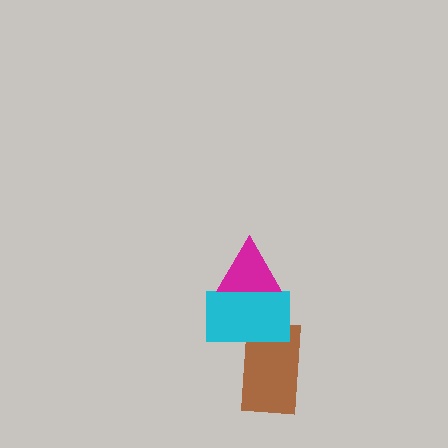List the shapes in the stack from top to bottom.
From top to bottom: the magenta triangle, the cyan rectangle, the brown rectangle.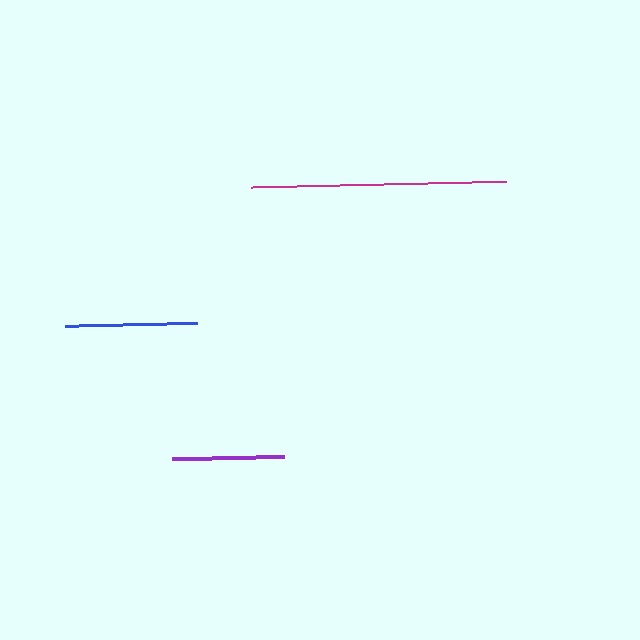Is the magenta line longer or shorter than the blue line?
The magenta line is longer than the blue line.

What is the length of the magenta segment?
The magenta segment is approximately 254 pixels long.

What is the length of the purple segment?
The purple segment is approximately 112 pixels long.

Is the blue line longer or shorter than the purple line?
The blue line is longer than the purple line.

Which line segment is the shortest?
The purple line is the shortest at approximately 112 pixels.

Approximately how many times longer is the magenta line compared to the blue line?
The magenta line is approximately 1.9 times the length of the blue line.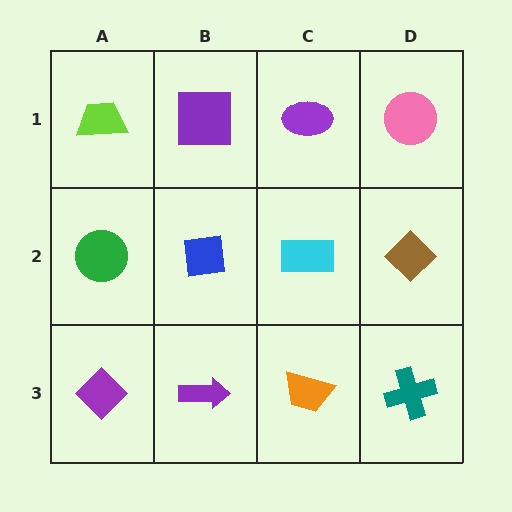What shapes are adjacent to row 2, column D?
A pink circle (row 1, column D), a teal cross (row 3, column D), a cyan rectangle (row 2, column C).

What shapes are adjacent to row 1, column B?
A blue square (row 2, column B), a lime trapezoid (row 1, column A), a purple ellipse (row 1, column C).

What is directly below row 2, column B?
A purple arrow.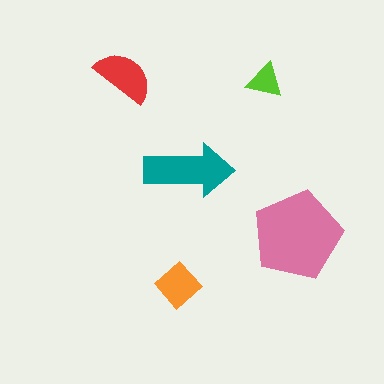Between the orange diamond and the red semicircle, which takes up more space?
The red semicircle.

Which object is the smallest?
The lime triangle.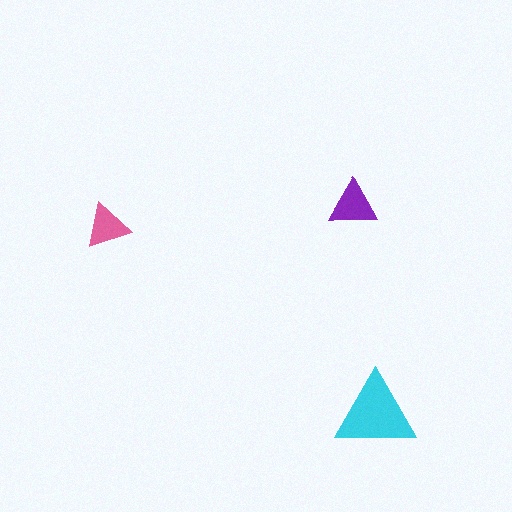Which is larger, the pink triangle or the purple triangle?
The purple one.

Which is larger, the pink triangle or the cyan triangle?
The cyan one.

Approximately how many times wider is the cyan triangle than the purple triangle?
About 1.5 times wider.